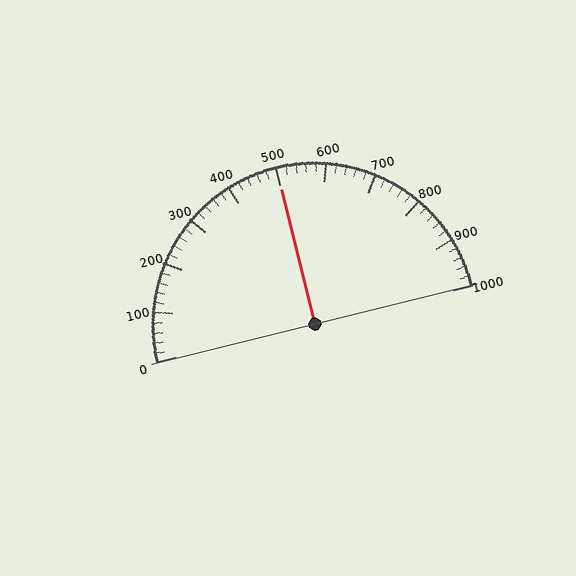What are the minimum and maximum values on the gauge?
The gauge ranges from 0 to 1000.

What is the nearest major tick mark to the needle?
The nearest major tick mark is 500.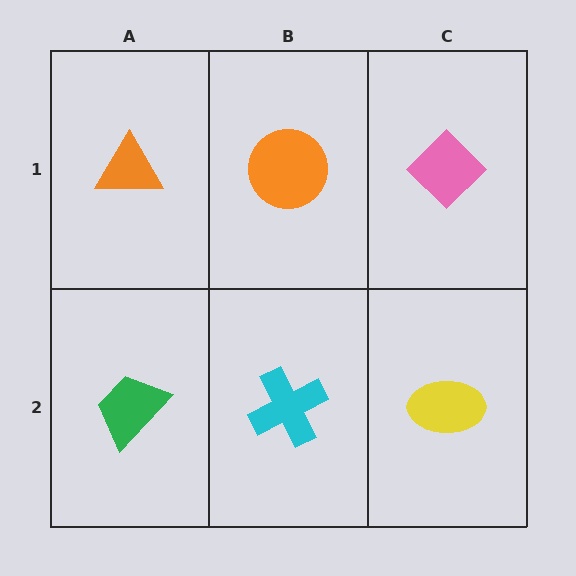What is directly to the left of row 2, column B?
A green trapezoid.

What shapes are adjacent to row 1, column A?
A green trapezoid (row 2, column A), an orange circle (row 1, column B).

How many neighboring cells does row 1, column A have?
2.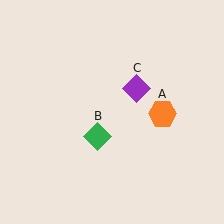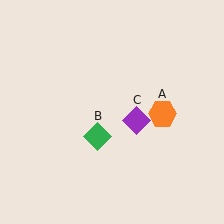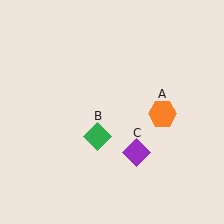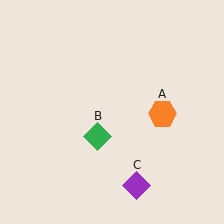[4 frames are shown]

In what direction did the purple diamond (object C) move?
The purple diamond (object C) moved down.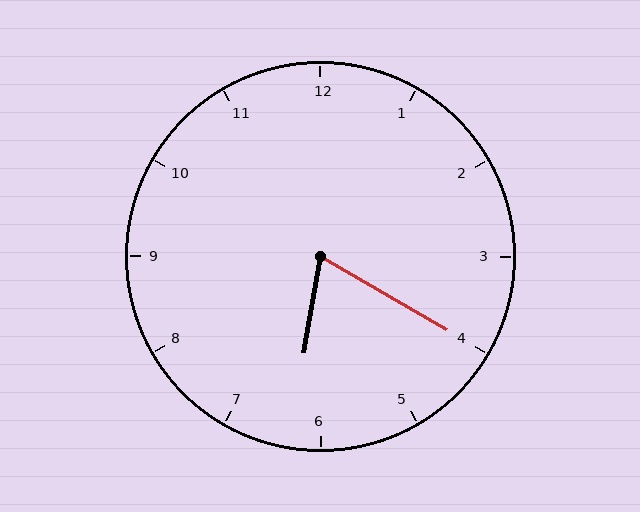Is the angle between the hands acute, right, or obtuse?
It is acute.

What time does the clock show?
6:20.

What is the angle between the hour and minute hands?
Approximately 70 degrees.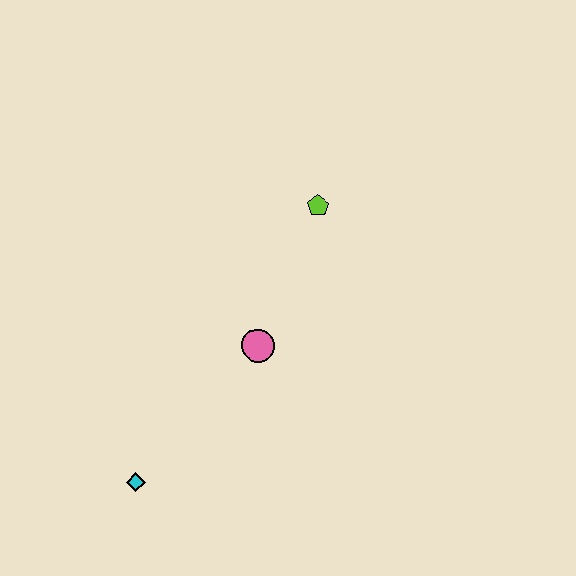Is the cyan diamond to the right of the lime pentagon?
No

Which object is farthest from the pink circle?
The cyan diamond is farthest from the pink circle.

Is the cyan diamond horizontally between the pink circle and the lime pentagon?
No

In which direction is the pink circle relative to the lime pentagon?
The pink circle is below the lime pentagon.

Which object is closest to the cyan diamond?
The pink circle is closest to the cyan diamond.